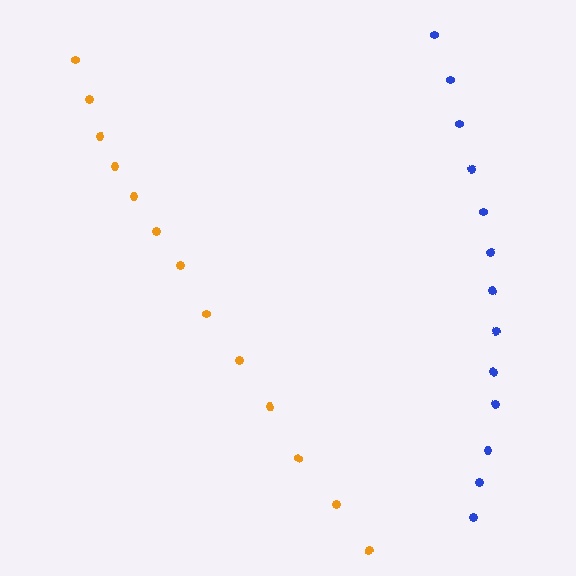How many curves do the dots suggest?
There are 2 distinct paths.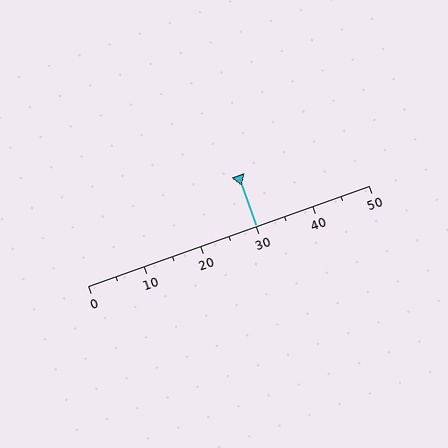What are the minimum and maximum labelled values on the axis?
The axis runs from 0 to 50.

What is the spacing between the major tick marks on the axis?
The major ticks are spaced 10 apart.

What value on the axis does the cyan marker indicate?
The marker indicates approximately 30.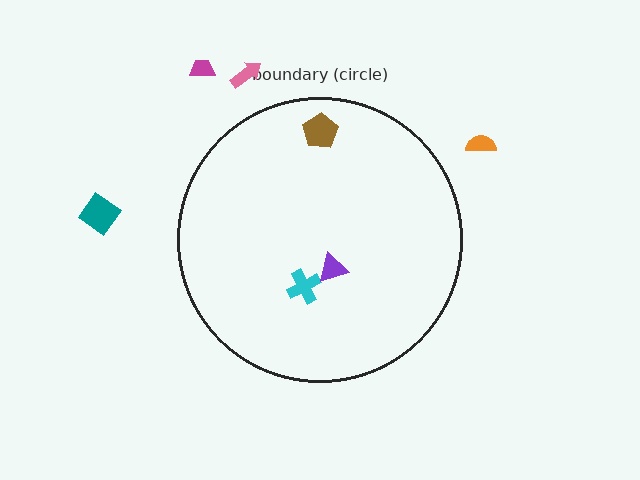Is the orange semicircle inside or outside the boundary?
Outside.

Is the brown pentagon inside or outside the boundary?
Inside.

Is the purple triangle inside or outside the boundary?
Inside.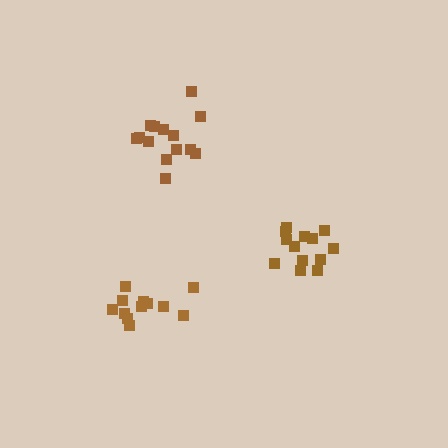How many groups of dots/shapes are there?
There are 3 groups.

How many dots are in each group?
Group 1: 12 dots, Group 2: 13 dots, Group 3: 14 dots (39 total).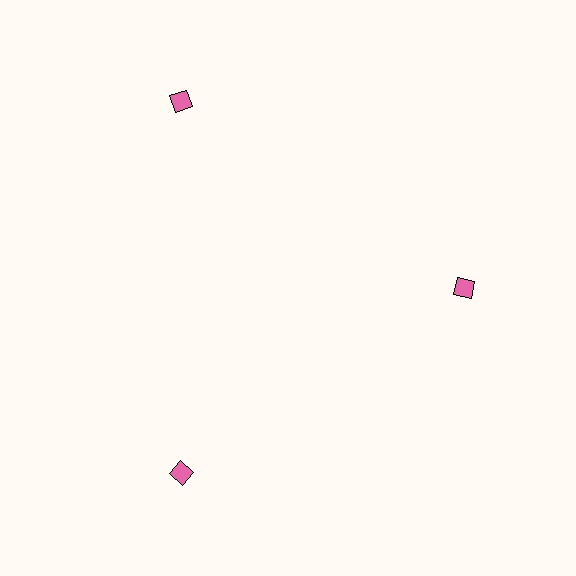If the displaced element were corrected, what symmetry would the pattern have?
It would have 3-fold rotational symmetry — the pattern would map onto itself every 120 degrees.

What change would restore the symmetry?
The symmetry would be restored by moving it outward, back onto the ring so that all 3 diamonds sit at equal angles and equal distance from the center.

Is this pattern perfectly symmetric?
No. The 3 pink diamonds are arranged in a ring, but one element near the 3 o'clock position is pulled inward toward the center, breaking the 3-fold rotational symmetry.